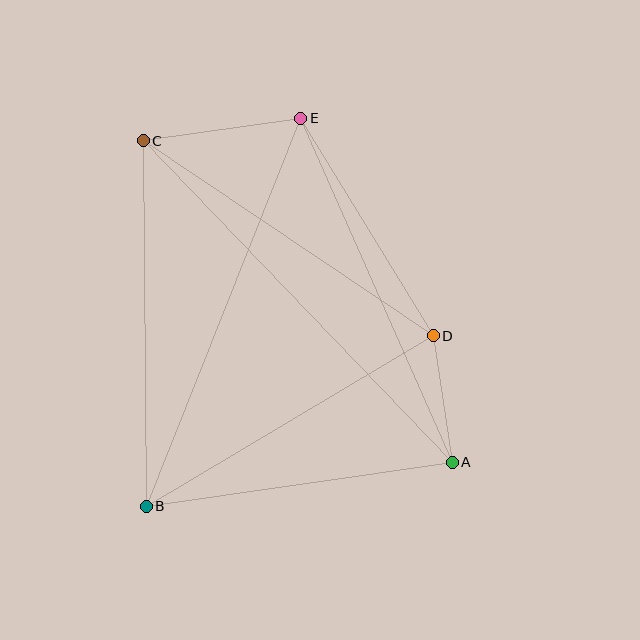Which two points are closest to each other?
Points A and D are closest to each other.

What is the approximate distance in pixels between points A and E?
The distance between A and E is approximately 376 pixels.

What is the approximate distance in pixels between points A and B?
The distance between A and B is approximately 309 pixels.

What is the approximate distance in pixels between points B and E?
The distance between B and E is approximately 418 pixels.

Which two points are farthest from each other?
Points A and C are farthest from each other.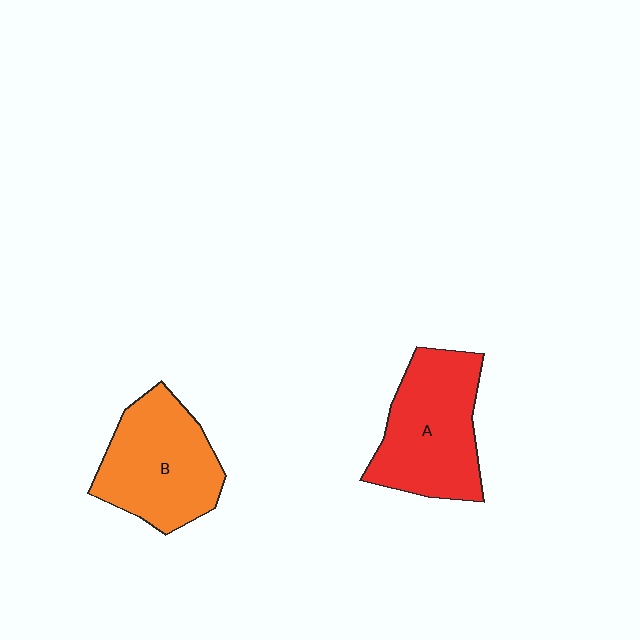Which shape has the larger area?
Shape A (red).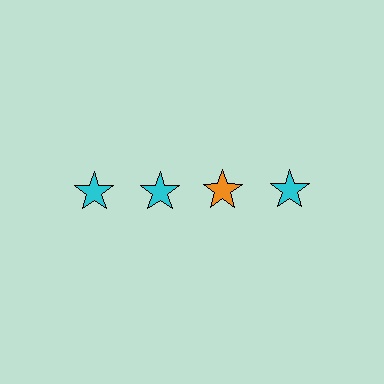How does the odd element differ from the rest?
It has a different color: orange instead of cyan.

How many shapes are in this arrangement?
There are 4 shapes arranged in a grid pattern.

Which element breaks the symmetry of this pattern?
The orange star in the top row, center column breaks the symmetry. All other shapes are cyan stars.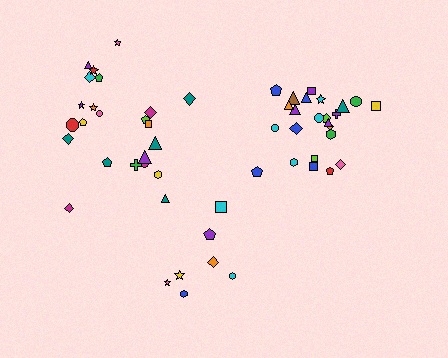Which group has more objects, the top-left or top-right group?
The top-right group.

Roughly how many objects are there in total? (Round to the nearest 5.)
Roughly 55 objects in total.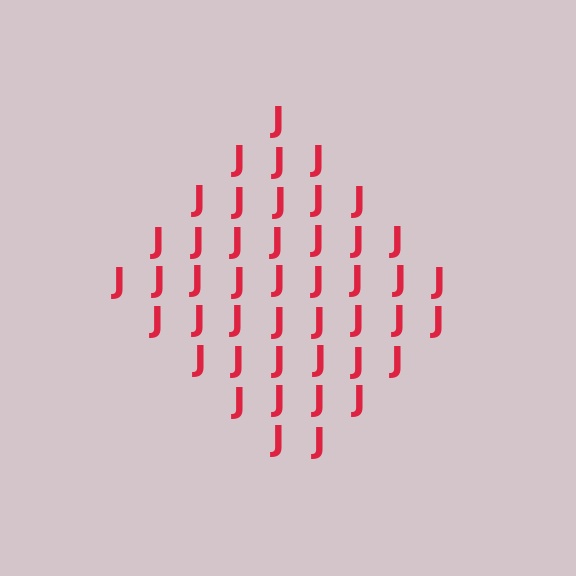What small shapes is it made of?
It is made of small letter J's.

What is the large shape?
The large shape is a diamond.